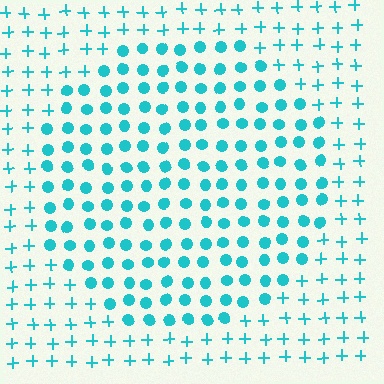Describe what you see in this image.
The image is filled with small cyan elements arranged in a uniform grid. A circle-shaped region contains circles, while the surrounding area contains plus signs. The boundary is defined purely by the change in element shape.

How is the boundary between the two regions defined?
The boundary is defined by a change in element shape: circles inside vs. plus signs outside. All elements share the same color and spacing.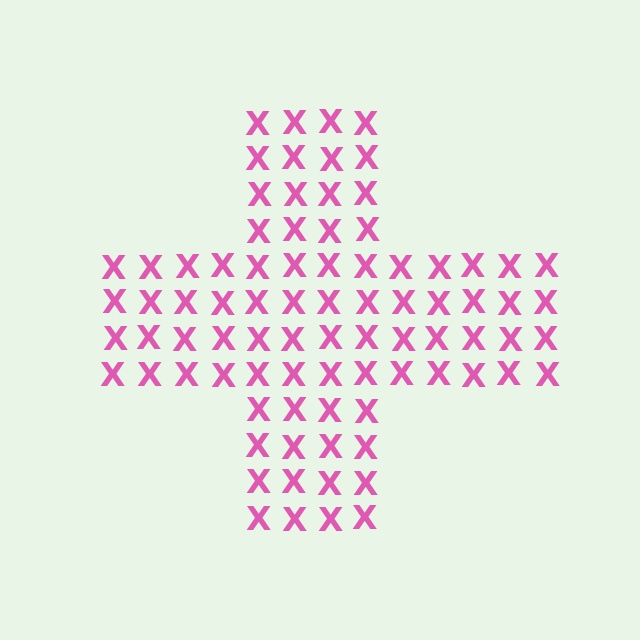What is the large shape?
The large shape is a cross.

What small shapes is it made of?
It is made of small letter X's.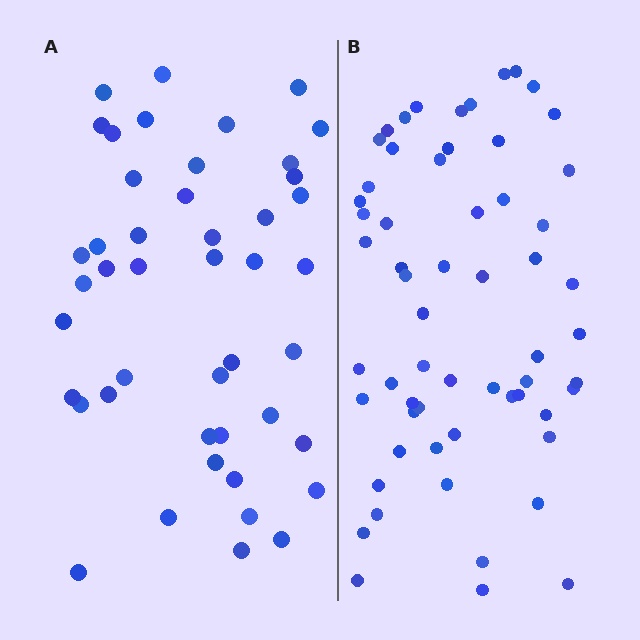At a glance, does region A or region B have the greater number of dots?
Region B (the right region) has more dots.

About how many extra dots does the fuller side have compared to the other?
Region B has approximately 15 more dots than region A.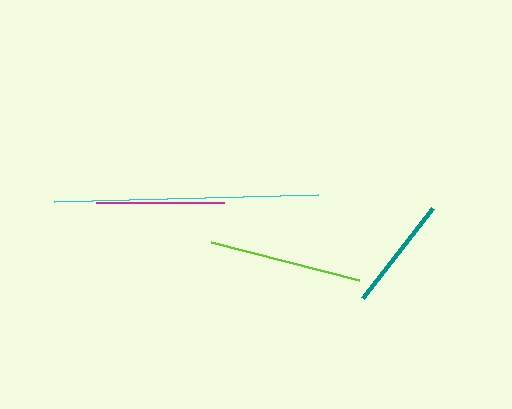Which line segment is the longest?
The cyan line is the longest at approximately 264 pixels.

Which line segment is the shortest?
The teal line is the shortest at approximately 114 pixels.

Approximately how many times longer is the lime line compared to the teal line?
The lime line is approximately 1.3 times the length of the teal line.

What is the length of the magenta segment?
The magenta segment is approximately 128 pixels long.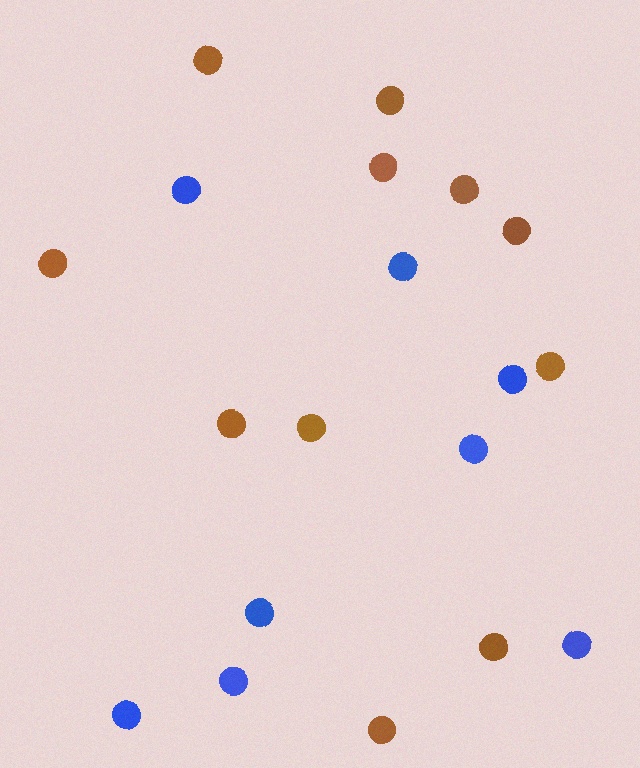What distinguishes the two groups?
There are 2 groups: one group of brown circles (11) and one group of blue circles (8).